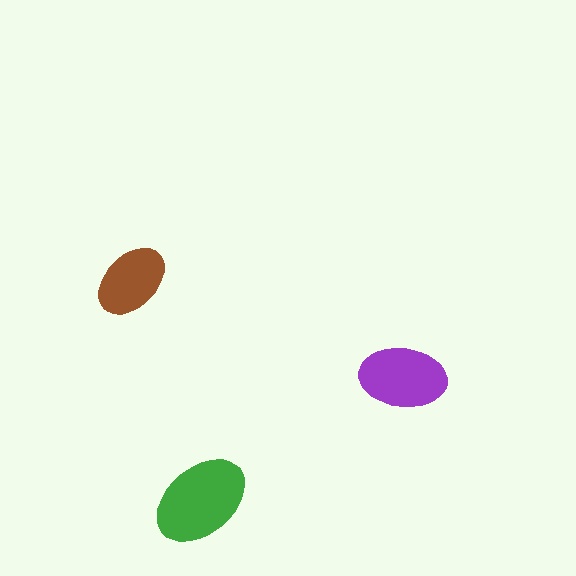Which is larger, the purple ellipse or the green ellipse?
The green one.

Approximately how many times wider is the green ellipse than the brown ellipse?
About 1.5 times wider.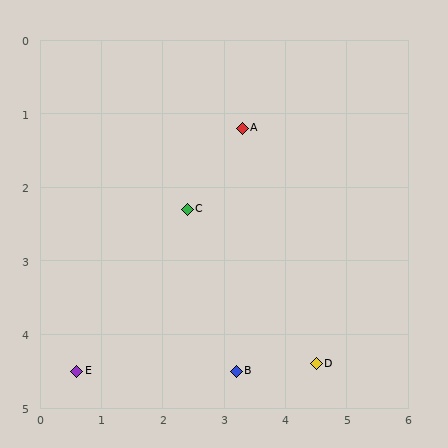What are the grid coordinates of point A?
Point A is at approximately (3.3, 1.2).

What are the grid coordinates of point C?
Point C is at approximately (2.4, 2.3).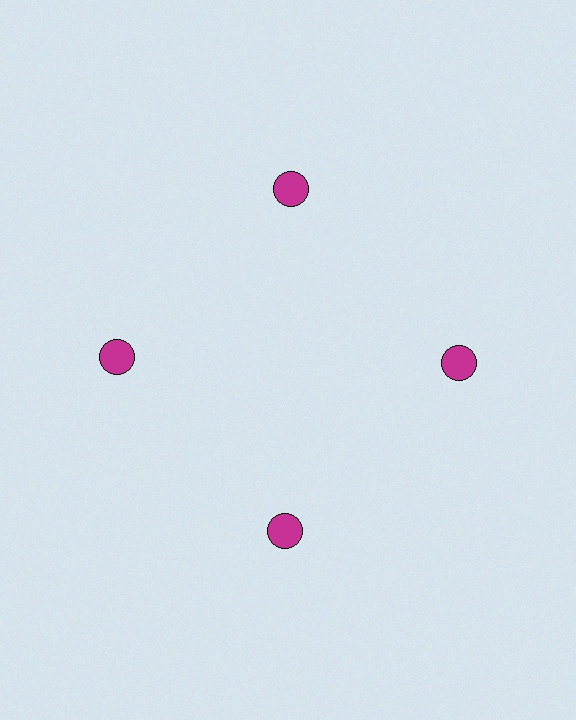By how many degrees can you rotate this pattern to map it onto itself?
The pattern maps onto itself every 90 degrees of rotation.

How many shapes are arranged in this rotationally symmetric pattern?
There are 4 shapes, arranged in 4 groups of 1.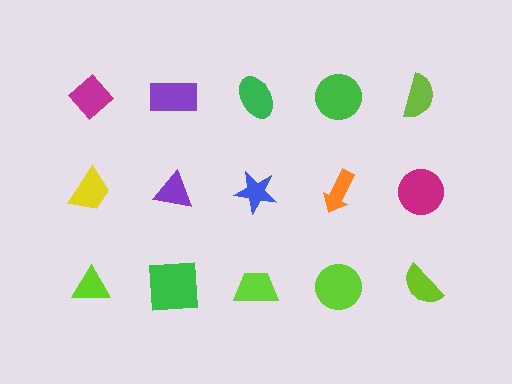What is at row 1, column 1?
A magenta diamond.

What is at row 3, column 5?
A lime semicircle.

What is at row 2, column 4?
An orange arrow.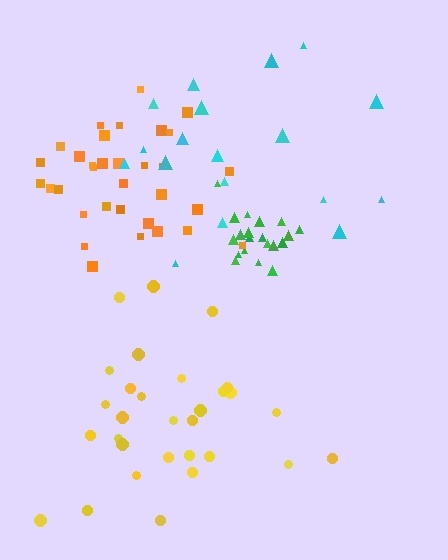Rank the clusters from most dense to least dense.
green, orange, yellow, cyan.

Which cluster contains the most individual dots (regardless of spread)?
Orange (33).